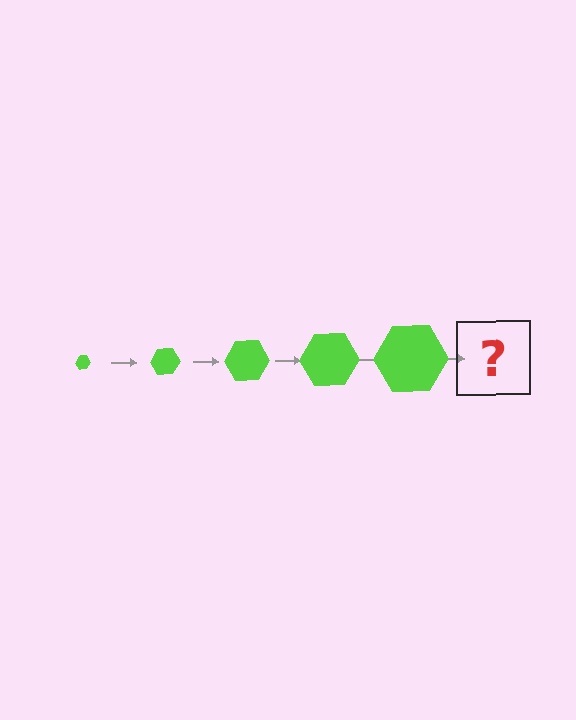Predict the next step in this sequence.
The next step is a lime hexagon, larger than the previous one.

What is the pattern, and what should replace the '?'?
The pattern is that the hexagon gets progressively larger each step. The '?' should be a lime hexagon, larger than the previous one.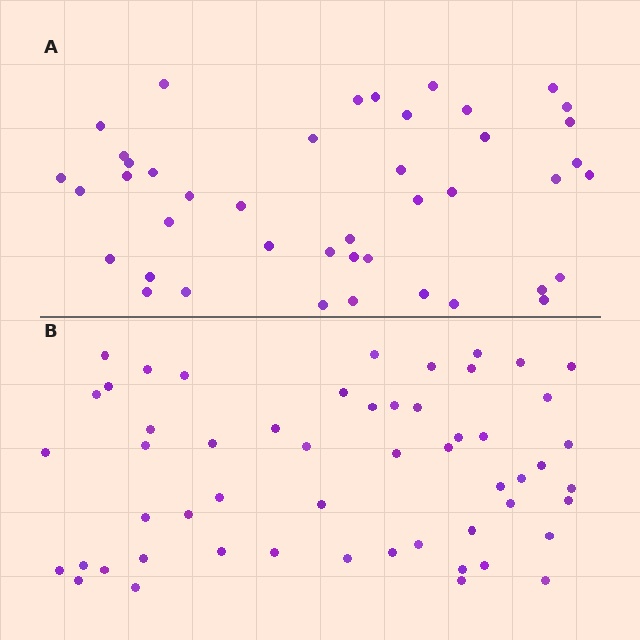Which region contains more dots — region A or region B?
Region B (the bottom region) has more dots.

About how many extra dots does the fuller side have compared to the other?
Region B has roughly 12 or so more dots than region A.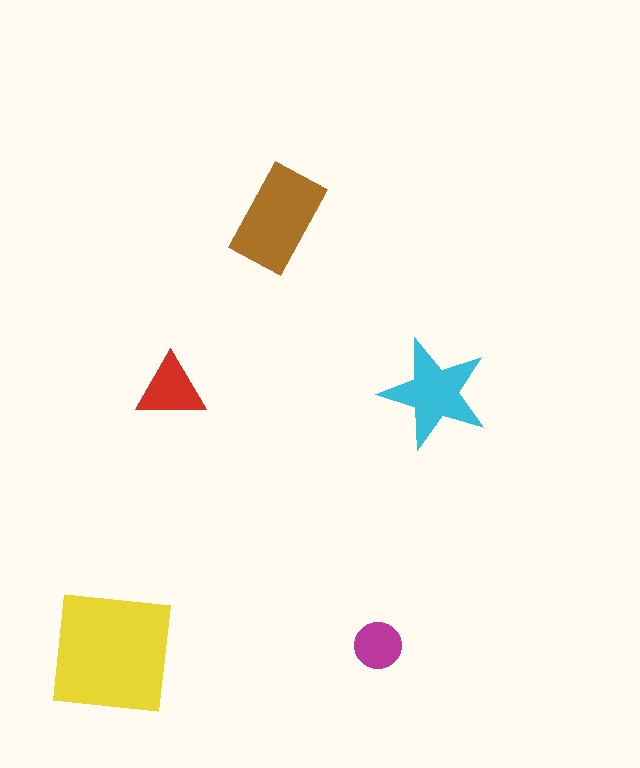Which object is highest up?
The brown rectangle is topmost.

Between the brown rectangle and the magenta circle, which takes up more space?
The brown rectangle.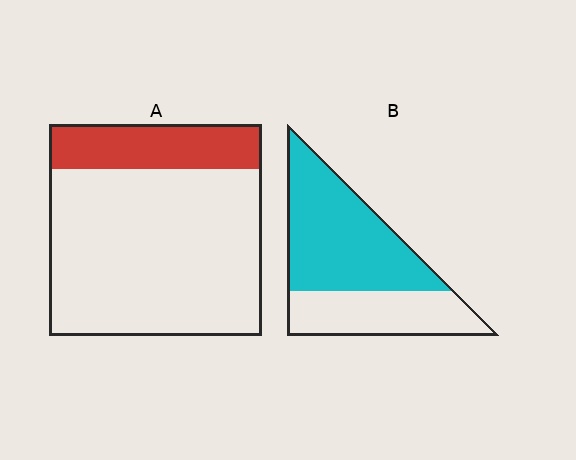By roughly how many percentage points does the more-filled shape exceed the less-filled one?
By roughly 40 percentage points (B over A).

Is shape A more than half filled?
No.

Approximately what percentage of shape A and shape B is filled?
A is approximately 20% and B is approximately 60%.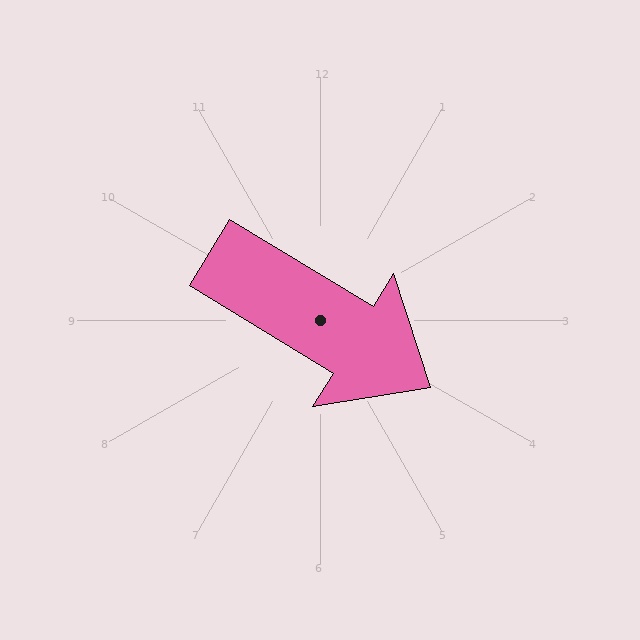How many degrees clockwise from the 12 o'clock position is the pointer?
Approximately 121 degrees.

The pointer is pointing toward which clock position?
Roughly 4 o'clock.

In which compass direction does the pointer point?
Southeast.